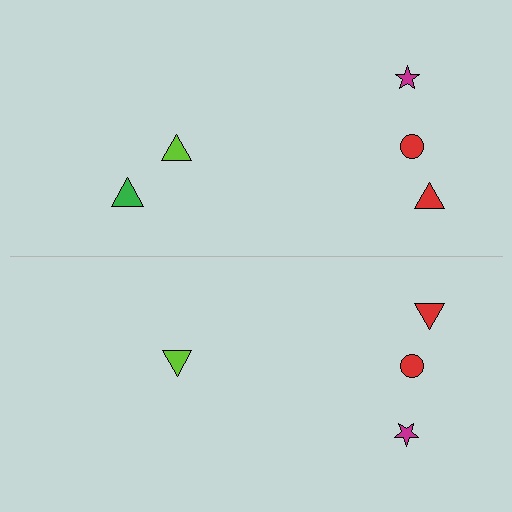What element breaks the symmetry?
A green triangle is missing from the bottom side.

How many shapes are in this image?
There are 9 shapes in this image.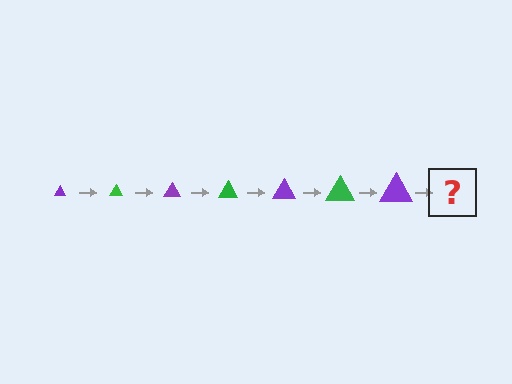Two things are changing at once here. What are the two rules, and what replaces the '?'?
The two rules are that the triangle grows larger each step and the color cycles through purple and green. The '?' should be a green triangle, larger than the previous one.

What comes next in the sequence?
The next element should be a green triangle, larger than the previous one.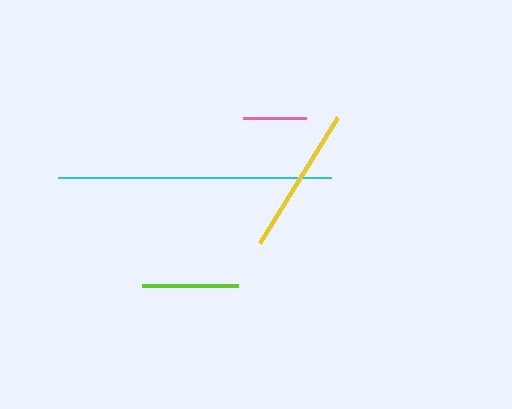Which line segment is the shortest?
The pink line is the shortest at approximately 63 pixels.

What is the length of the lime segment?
The lime segment is approximately 96 pixels long.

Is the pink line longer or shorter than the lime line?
The lime line is longer than the pink line.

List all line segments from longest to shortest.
From longest to shortest: cyan, yellow, lime, pink.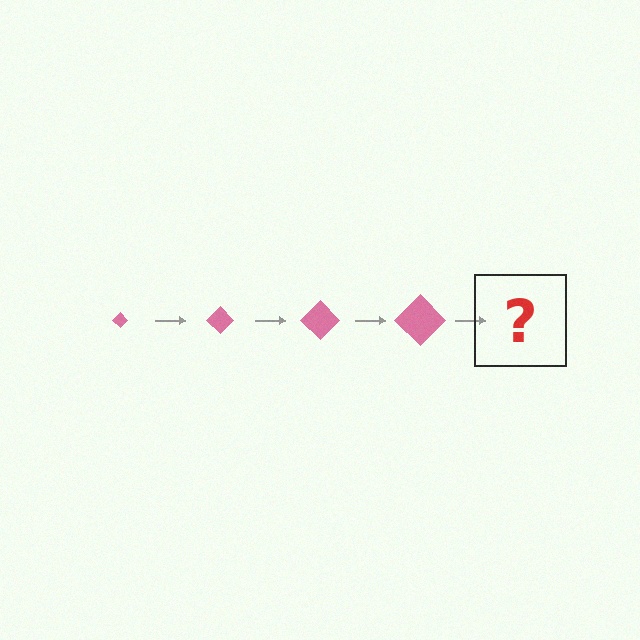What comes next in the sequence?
The next element should be a pink diamond, larger than the previous one.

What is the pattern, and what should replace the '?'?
The pattern is that the diamond gets progressively larger each step. The '?' should be a pink diamond, larger than the previous one.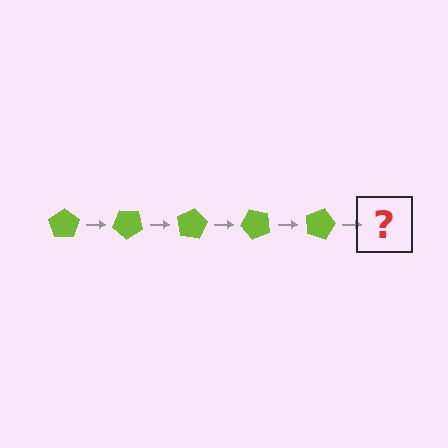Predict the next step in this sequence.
The next step is a lime pentagon rotated 200 degrees.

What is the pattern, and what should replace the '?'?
The pattern is that the pentagon rotates 40 degrees each step. The '?' should be a lime pentagon rotated 200 degrees.